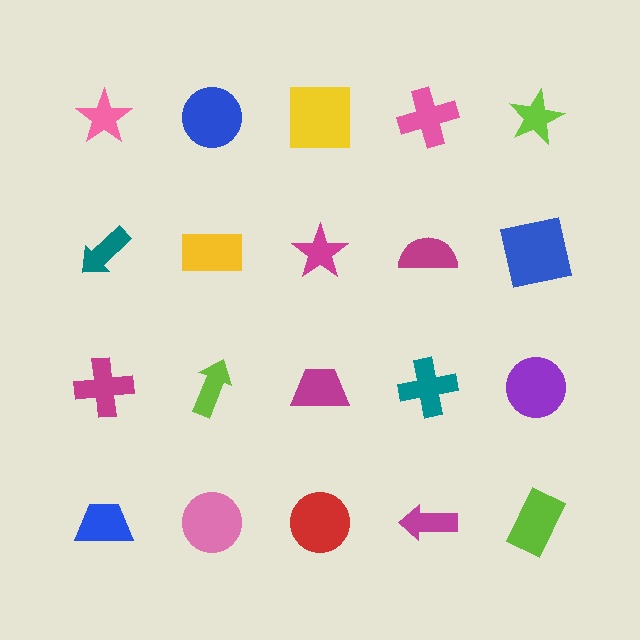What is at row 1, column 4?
A pink cross.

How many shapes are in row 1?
5 shapes.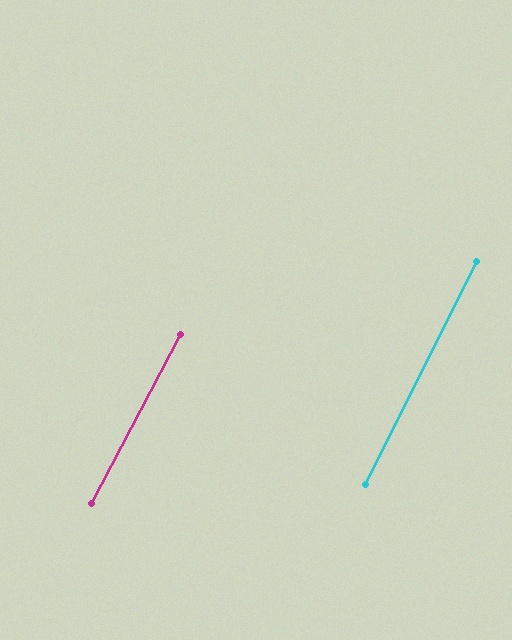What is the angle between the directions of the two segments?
Approximately 1 degree.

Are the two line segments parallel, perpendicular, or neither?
Parallel — their directions differ by only 1.2°.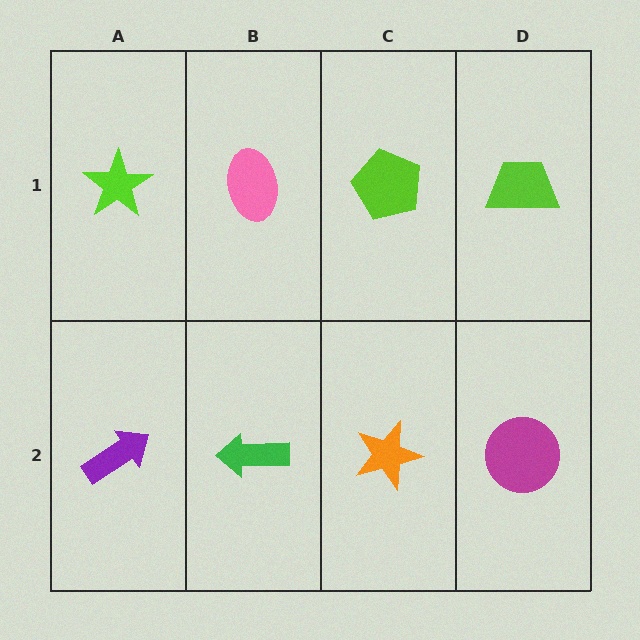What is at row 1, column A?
A lime star.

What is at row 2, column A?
A purple arrow.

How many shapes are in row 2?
4 shapes.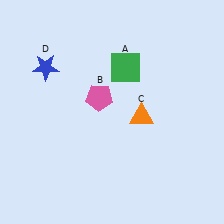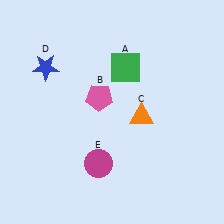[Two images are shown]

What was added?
A magenta circle (E) was added in Image 2.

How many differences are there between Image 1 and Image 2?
There is 1 difference between the two images.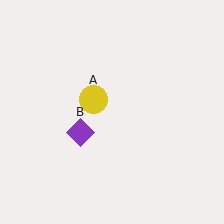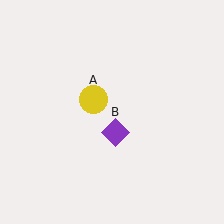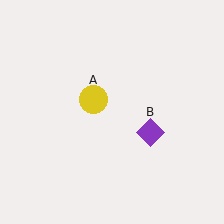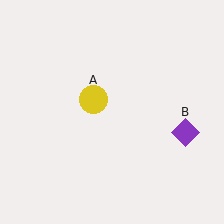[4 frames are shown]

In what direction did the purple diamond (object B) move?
The purple diamond (object B) moved right.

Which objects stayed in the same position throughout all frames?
Yellow circle (object A) remained stationary.